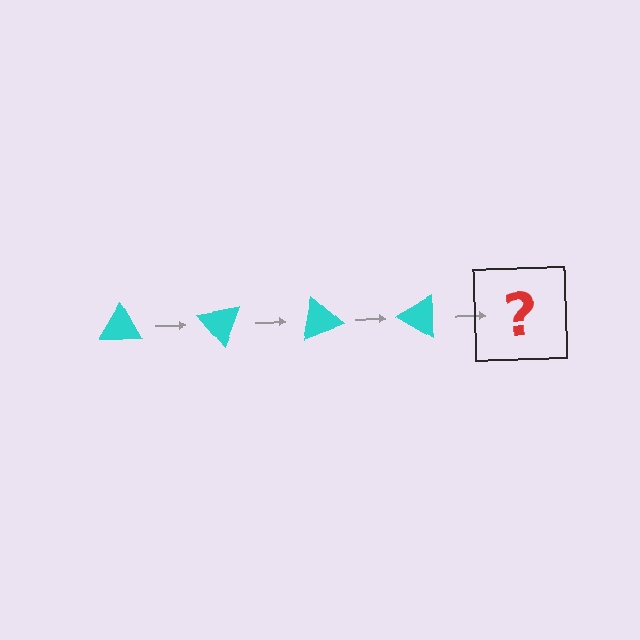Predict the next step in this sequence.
The next step is a cyan triangle rotated 200 degrees.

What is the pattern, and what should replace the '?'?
The pattern is that the triangle rotates 50 degrees each step. The '?' should be a cyan triangle rotated 200 degrees.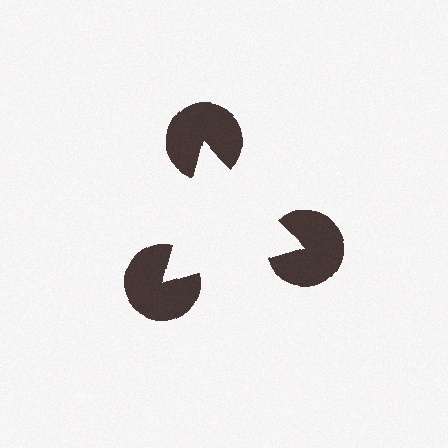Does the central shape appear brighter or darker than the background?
It typically appears slightly brighter than the background, even though no actual brightness change is drawn.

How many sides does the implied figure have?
3 sides.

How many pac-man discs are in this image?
There are 3 — one at each vertex of the illusory triangle.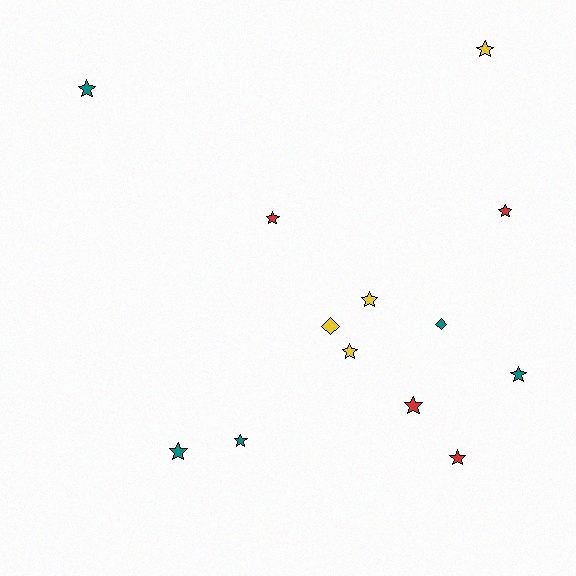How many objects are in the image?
There are 13 objects.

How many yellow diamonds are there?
There is 1 yellow diamond.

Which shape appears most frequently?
Star, with 11 objects.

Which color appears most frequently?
Teal, with 5 objects.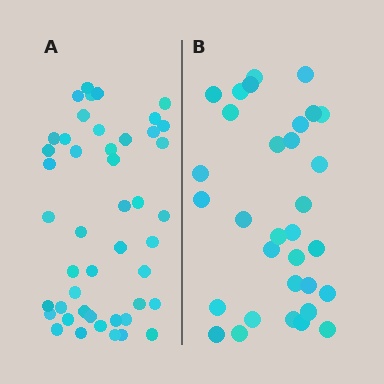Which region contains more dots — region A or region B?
Region A (the left region) has more dots.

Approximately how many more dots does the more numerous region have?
Region A has approximately 15 more dots than region B.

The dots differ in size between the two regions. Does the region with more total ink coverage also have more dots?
No. Region B has more total ink coverage because its dots are larger, but region A actually contains more individual dots. Total area can be misleading — the number of items is what matters here.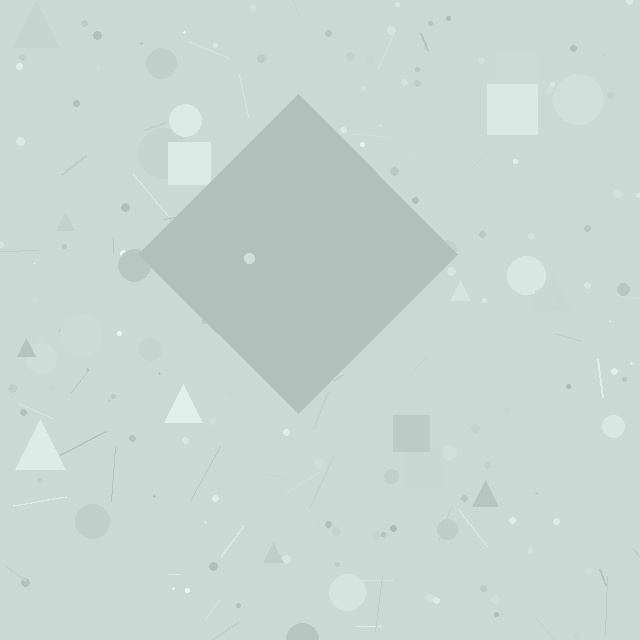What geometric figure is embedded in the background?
A diamond is embedded in the background.